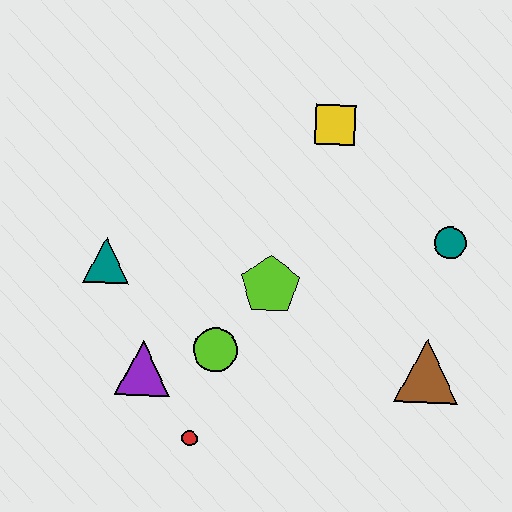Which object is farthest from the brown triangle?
The teal triangle is farthest from the brown triangle.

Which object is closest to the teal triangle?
The purple triangle is closest to the teal triangle.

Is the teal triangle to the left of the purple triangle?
Yes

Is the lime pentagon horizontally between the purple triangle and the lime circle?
No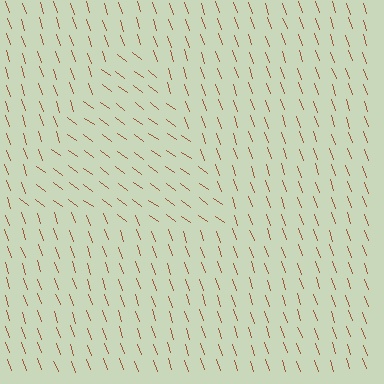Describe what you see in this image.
The image is filled with small brown line segments. A triangle region in the image has lines oriented differently from the surrounding lines, creating a visible texture boundary.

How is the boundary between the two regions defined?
The boundary is defined purely by a change in line orientation (approximately 34 degrees difference). All lines are the same color and thickness.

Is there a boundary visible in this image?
Yes, there is a texture boundary formed by a change in line orientation.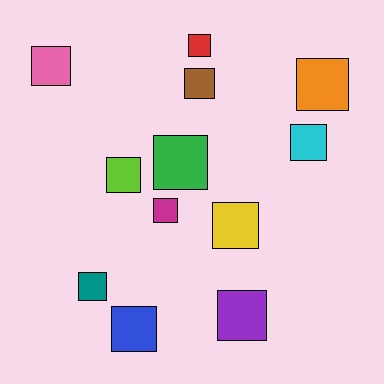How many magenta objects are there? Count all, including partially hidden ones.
There is 1 magenta object.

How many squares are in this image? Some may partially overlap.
There are 12 squares.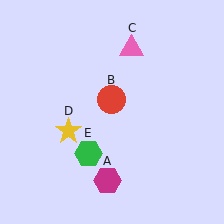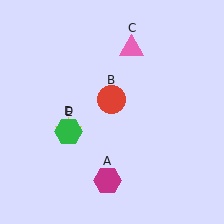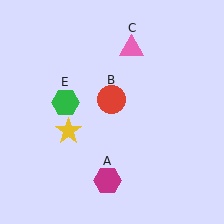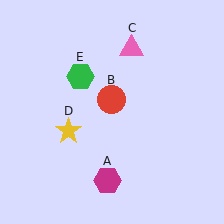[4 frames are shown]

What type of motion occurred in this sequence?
The green hexagon (object E) rotated clockwise around the center of the scene.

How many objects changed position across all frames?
1 object changed position: green hexagon (object E).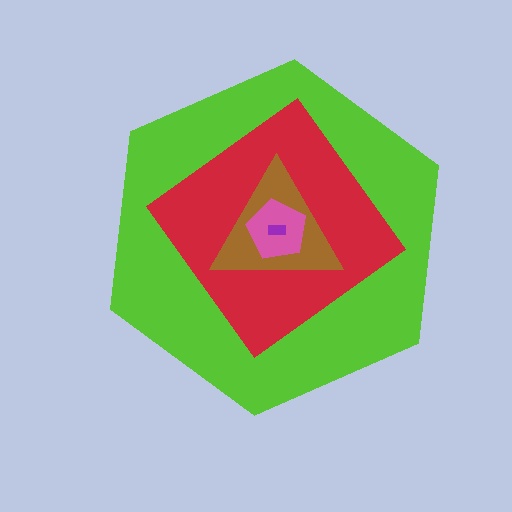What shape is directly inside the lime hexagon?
The red diamond.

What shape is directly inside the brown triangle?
The pink pentagon.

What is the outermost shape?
The lime hexagon.